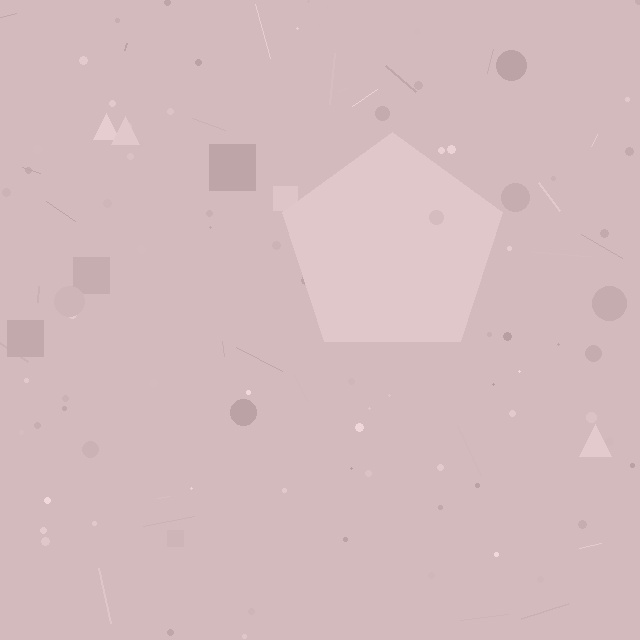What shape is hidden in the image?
A pentagon is hidden in the image.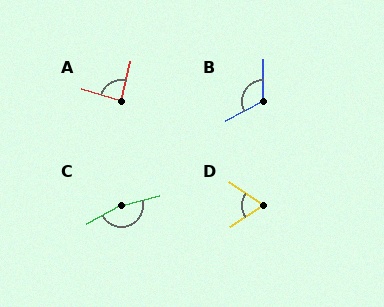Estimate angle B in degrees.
Approximately 119 degrees.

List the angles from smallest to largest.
D (67°), A (86°), B (119°), C (165°).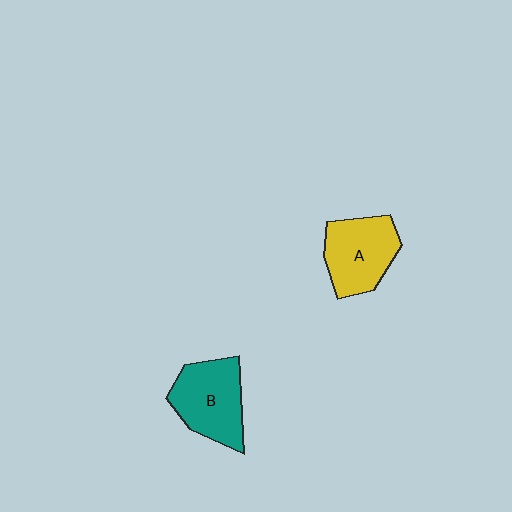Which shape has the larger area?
Shape B (teal).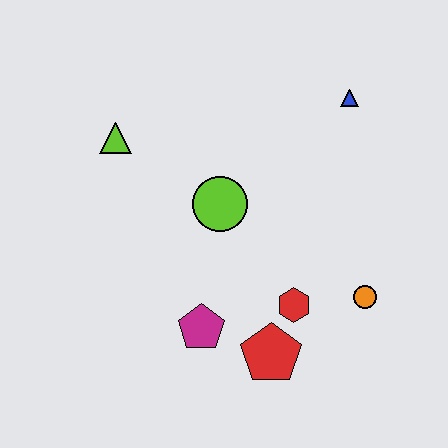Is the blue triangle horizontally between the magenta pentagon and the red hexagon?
No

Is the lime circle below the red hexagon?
No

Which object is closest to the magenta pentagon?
The red pentagon is closest to the magenta pentagon.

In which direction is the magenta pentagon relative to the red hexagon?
The magenta pentagon is to the left of the red hexagon.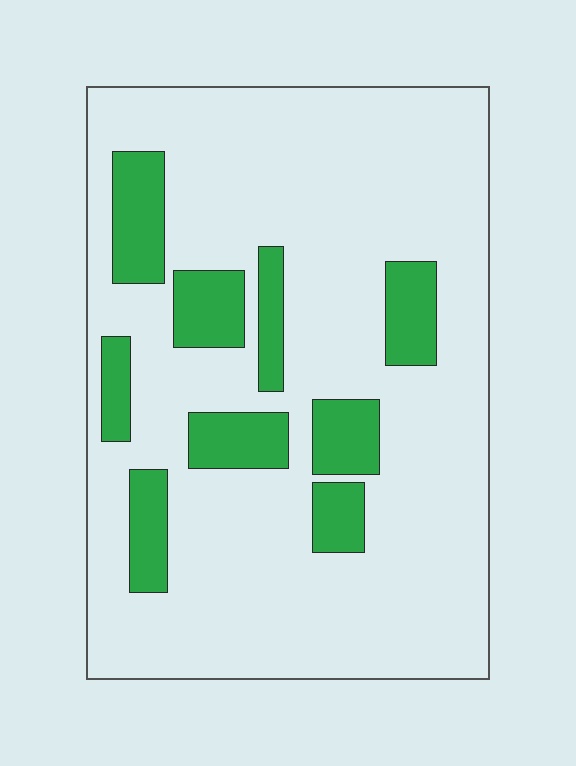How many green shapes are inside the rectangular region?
9.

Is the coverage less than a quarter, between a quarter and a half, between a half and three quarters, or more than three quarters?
Less than a quarter.